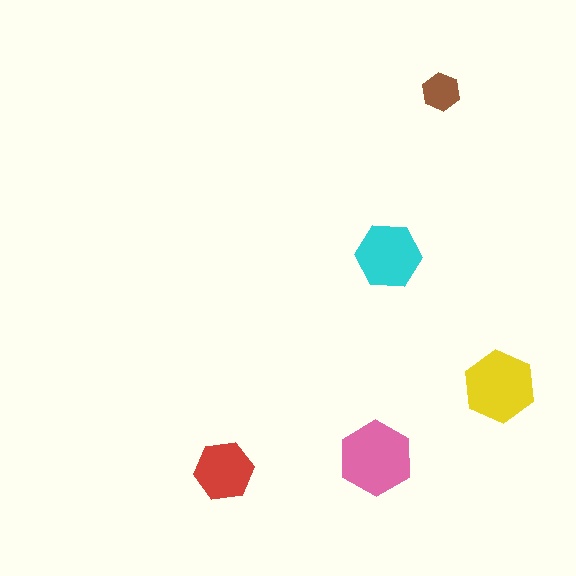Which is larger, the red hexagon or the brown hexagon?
The red one.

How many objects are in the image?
There are 5 objects in the image.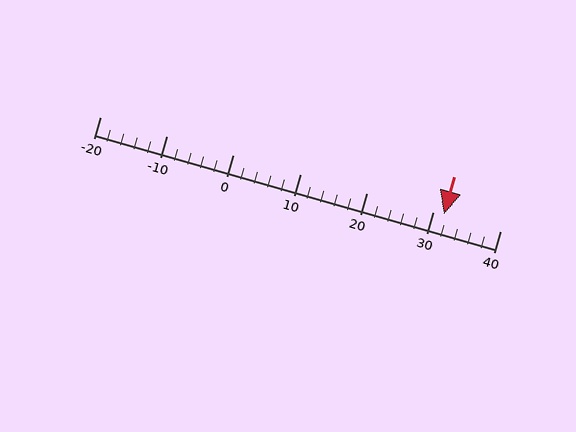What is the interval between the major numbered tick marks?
The major tick marks are spaced 10 units apart.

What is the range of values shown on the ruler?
The ruler shows values from -20 to 40.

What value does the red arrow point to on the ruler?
The red arrow points to approximately 32.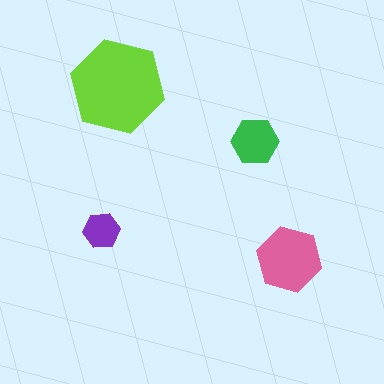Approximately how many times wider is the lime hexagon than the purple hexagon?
About 2.5 times wider.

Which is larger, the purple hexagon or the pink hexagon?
The pink one.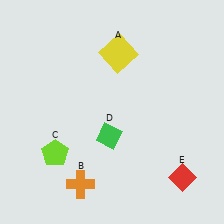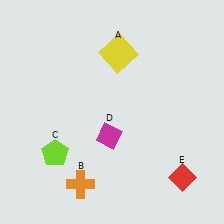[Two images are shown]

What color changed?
The diamond (D) changed from green in Image 1 to magenta in Image 2.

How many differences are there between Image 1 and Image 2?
There is 1 difference between the two images.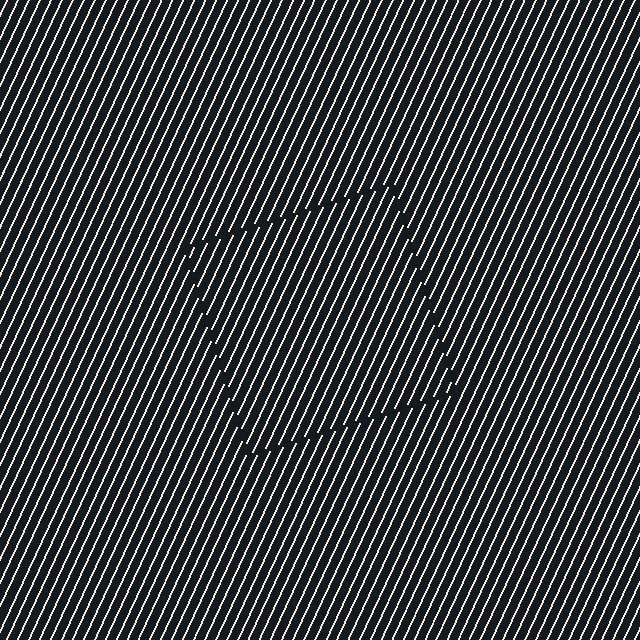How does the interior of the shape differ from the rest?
The interior of the shape contains the same grating, shifted by half a period — the contour is defined by the phase discontinuity where line-ends from the inner and outer gratings abut.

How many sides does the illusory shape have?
4 sides — the line-ends trace a square.